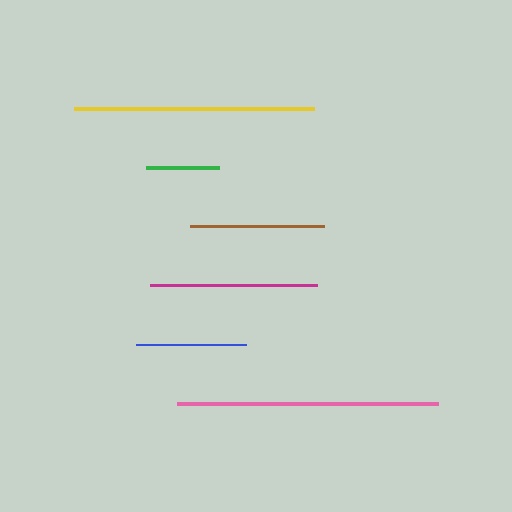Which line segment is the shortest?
The green line is the shortest at approximately 73 pixels.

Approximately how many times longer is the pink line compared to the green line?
The pink line is approximately 3.6 times the length of the green line.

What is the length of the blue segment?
The blue segment is approximately 110 pixels long.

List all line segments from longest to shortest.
From longest to shortest: pink, yellow, magenta, brown, blue, green.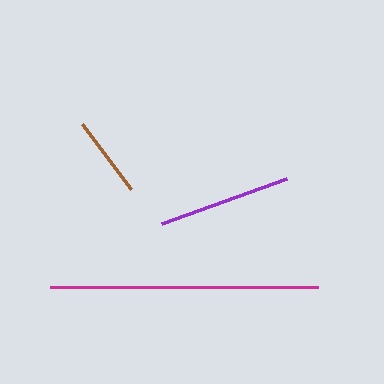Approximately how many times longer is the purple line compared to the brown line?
The purple line is approximately 1.6 times the length of the brown line.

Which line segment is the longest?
The magenta line is the longest at approximately 267 pixels.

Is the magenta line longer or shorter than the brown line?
The magenta line is longer than the brown line.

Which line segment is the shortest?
The brown line is the shortest at approximately 81 pixels.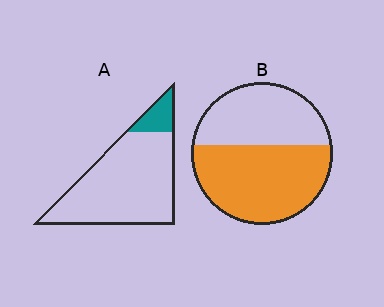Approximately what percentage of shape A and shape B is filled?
A is approximately 10% and B is approximately 60%.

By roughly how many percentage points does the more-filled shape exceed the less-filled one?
By roughly 45 percentage points (B over A).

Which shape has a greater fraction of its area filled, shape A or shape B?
Shape B.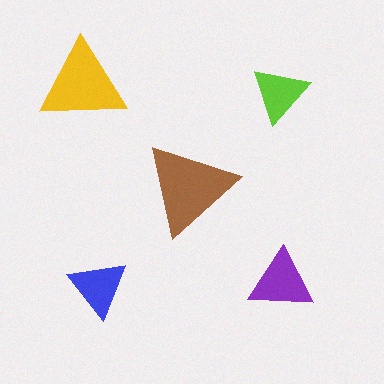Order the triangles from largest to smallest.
the brown one, the yellow one, the purple one, the blue one, the lime one.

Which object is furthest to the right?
The purple triangle is rightmost.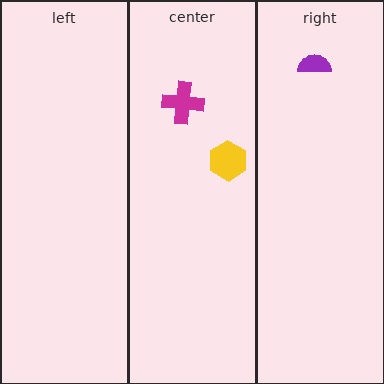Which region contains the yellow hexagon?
The center region.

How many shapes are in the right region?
1.